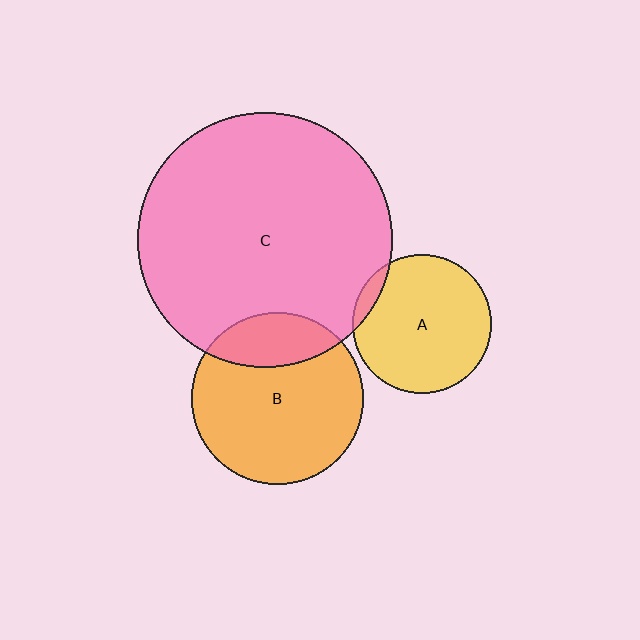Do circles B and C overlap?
Yes.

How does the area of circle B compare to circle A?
Approximately 1.5 times.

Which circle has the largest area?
Circle C (pink).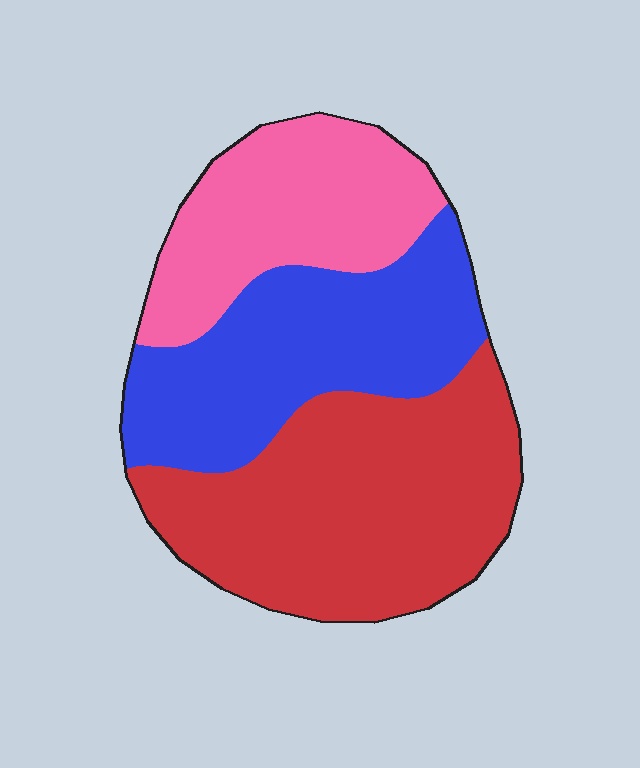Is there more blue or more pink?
Blue.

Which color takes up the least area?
Pink, at roughly 25%.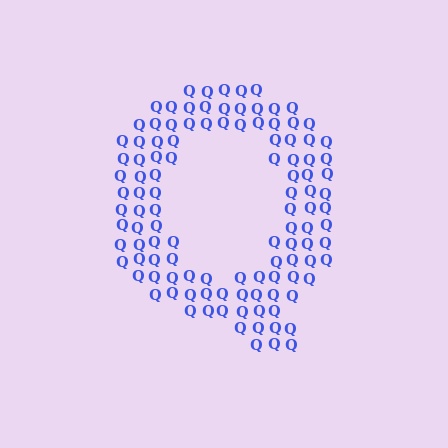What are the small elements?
The small elements are letter Q's.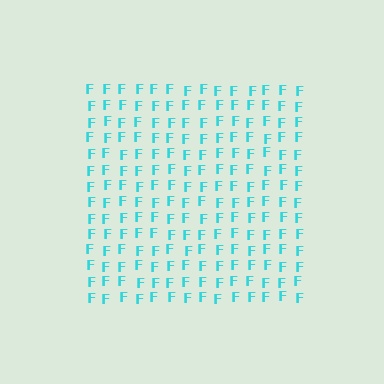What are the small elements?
The small elements are letter F's.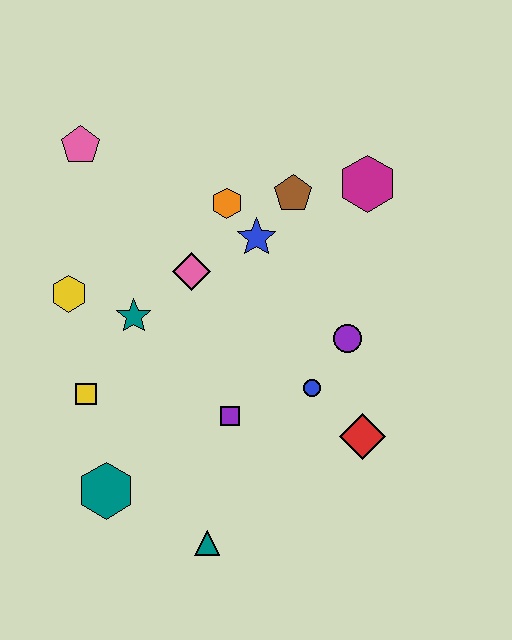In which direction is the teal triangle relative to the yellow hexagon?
The teal triangle is below the yellow hexagon.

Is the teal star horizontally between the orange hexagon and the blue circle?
No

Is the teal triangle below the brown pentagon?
Yes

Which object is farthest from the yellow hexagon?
The red diamond is farthest from the yellow hexagon.